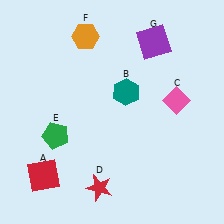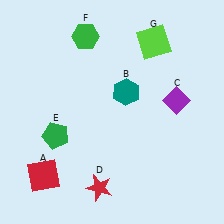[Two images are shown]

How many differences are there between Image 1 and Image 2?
There are 3 differences between the two images.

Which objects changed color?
C changed from pink to purple. F changed from orange to green. G changed from purple to lime.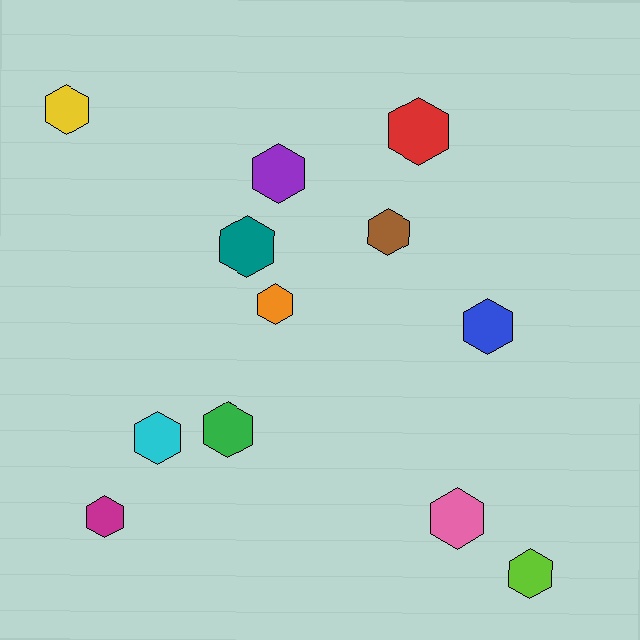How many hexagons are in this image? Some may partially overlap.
There are 12 hexagons.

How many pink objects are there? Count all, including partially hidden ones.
There is 1 pink object.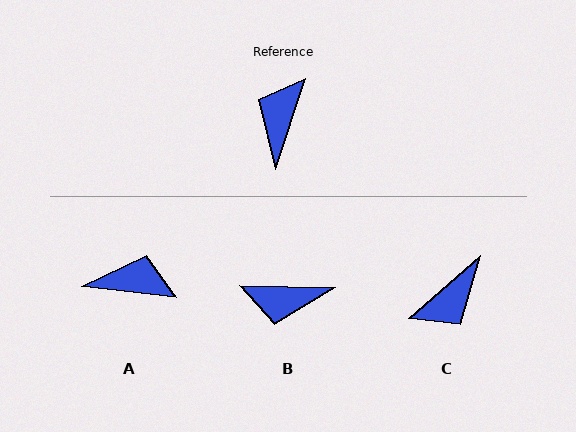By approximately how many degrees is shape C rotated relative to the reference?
Approximately 149 degrees counter-clockwise.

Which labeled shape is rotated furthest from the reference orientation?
C, about 149 degrees away.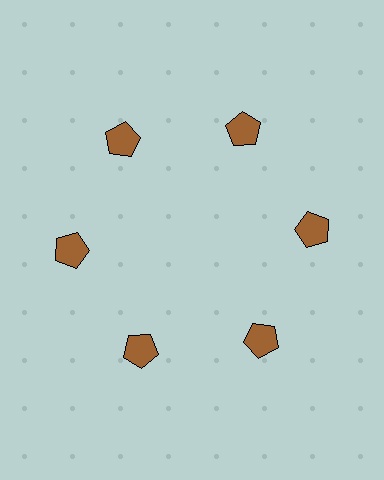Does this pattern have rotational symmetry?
Yes, this pattern has 6-fold rotational symmetry. It looks the same after rotating 60 degrees around the center.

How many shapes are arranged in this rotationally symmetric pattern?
There are 6 shapes, arranged in 6 groups of 1.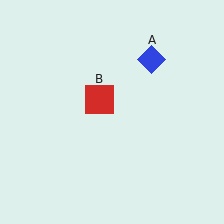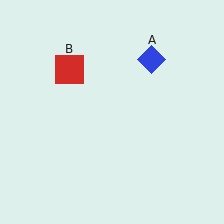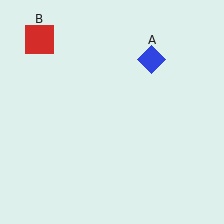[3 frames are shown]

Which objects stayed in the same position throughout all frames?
Blue diamond (object A) remained stationary.